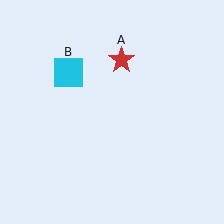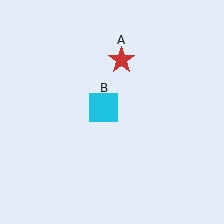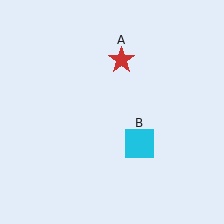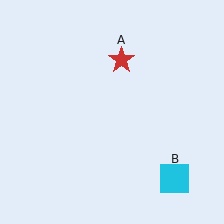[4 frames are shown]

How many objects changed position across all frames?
1 object changed position: cyan square (object B).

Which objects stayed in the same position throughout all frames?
Red star (object A) remained stationary.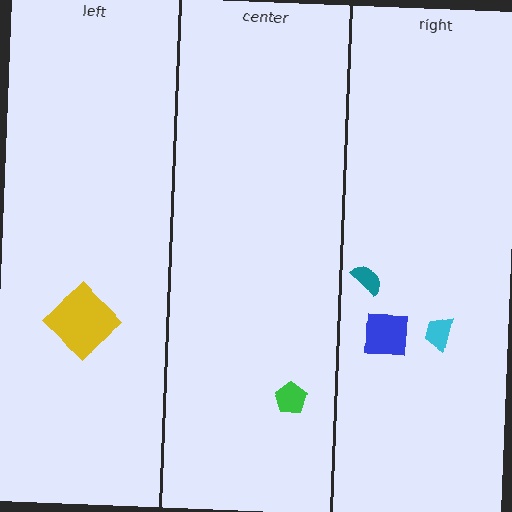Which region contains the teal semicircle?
The right region.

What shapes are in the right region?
The teal semicircle, the cyan trapezoid, the blue square.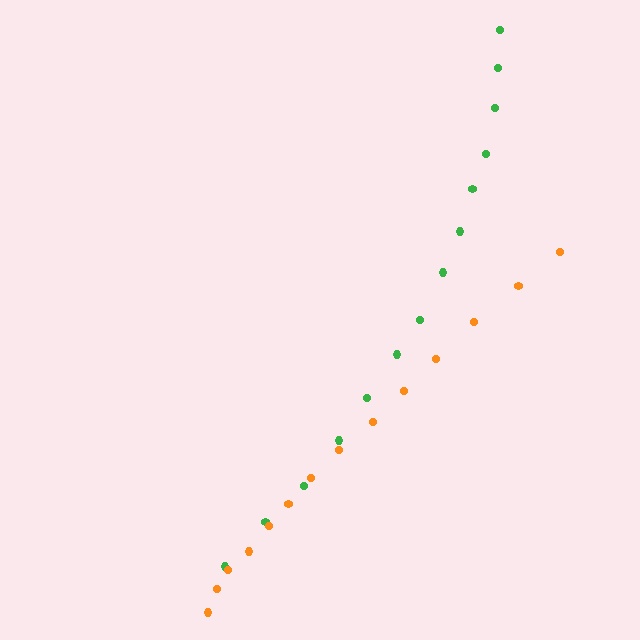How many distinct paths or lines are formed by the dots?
There are 2 distinct paths.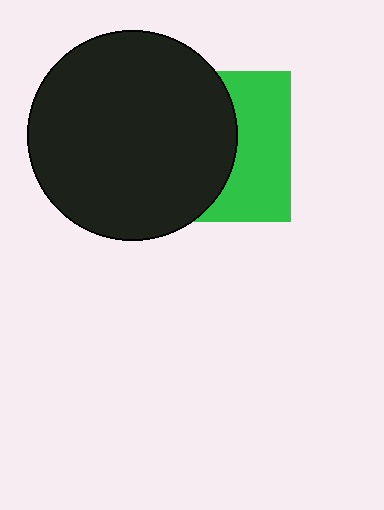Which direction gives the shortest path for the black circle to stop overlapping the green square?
Moving left gives the shortest separation.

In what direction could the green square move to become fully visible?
The green square could move right. That would shift it out from behind the black circle entirely.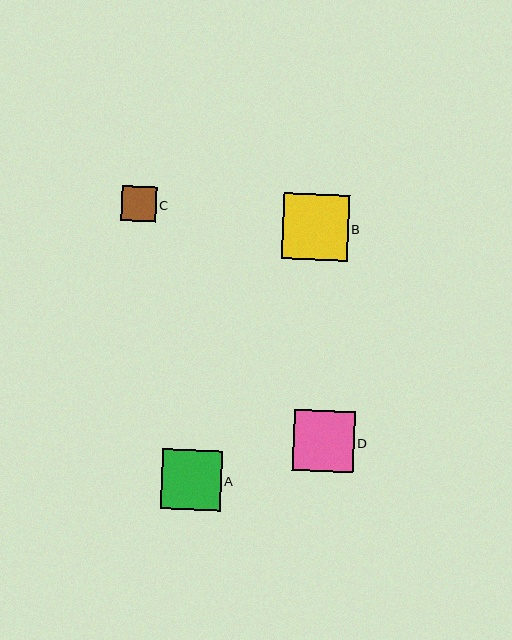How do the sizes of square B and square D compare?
Square B and square D are approximately the same size.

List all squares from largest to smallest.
From largest to smallest: B, D, A, C.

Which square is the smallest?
Square C is the smallest with a size of approximately 34 pixels.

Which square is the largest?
Square B is the largest with a size of approximately 66 pixels.